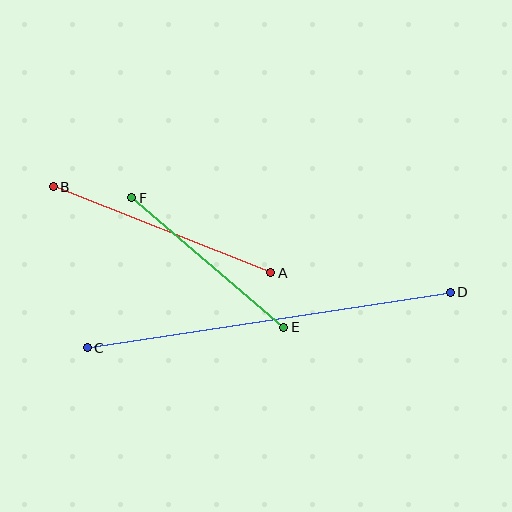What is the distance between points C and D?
The distance is approximately 367 pixels.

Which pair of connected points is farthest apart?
Points C and D are farthest apart.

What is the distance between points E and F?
The distance is approximately 199 pixels.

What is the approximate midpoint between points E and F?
The midpoint is at approximately (208, 262) pixels.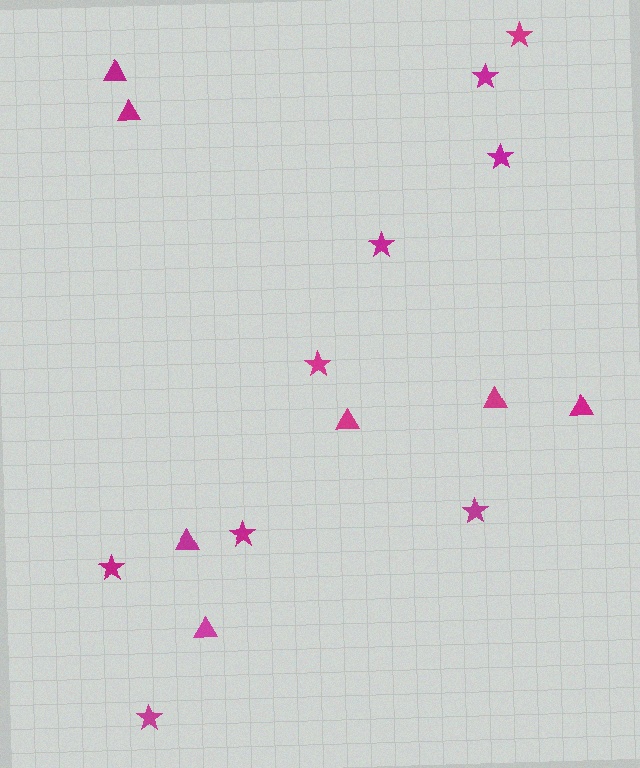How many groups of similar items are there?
There are 2 groups: one group of stars (9) and one group of triangles (7).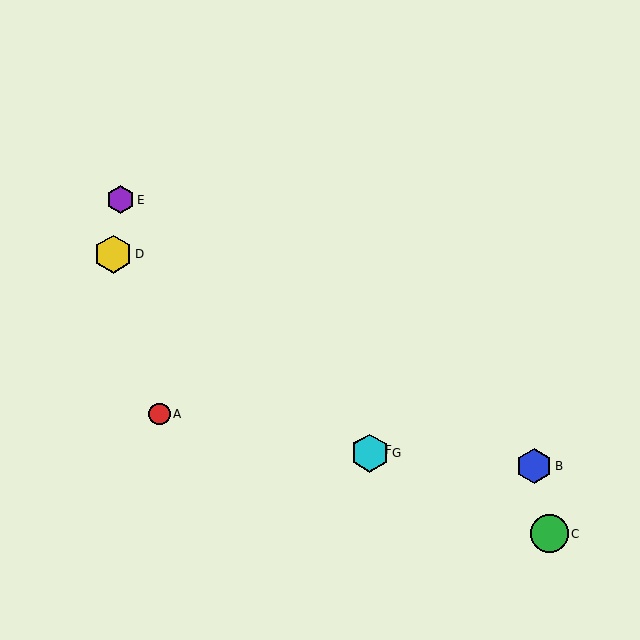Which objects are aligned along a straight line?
Objects E, F, G are aligned along a straight line.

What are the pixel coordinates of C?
Object C is at (549, 534).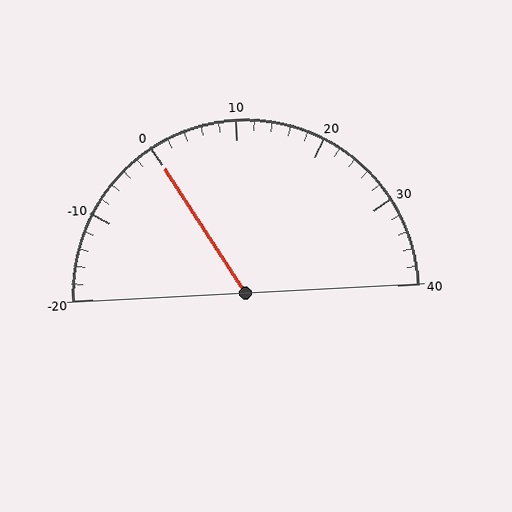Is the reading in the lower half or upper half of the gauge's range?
The reading is in the lower half of the range (-20 to 40).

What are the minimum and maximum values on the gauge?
The gauge ranges from -20 to 40.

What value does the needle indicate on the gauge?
The needle indicates approximately 0.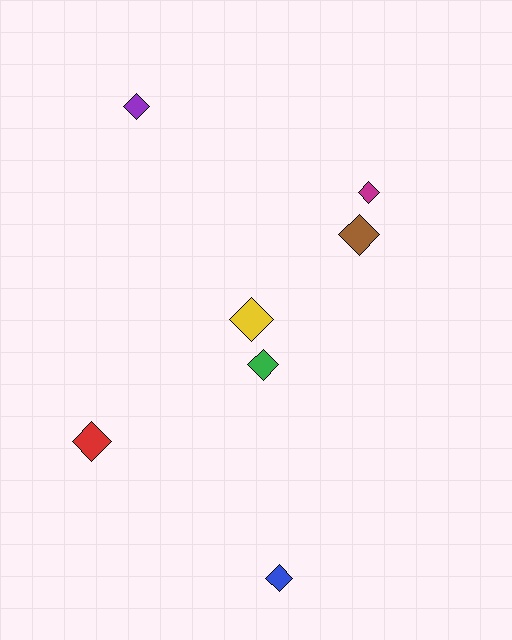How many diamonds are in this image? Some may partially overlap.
There are 7 diamonds.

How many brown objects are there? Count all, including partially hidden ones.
There is 1 brown object.